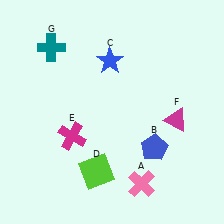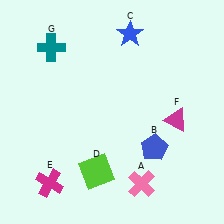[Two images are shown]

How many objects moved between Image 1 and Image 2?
2 objects moved between the two images.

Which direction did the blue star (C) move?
The blue star (C) moved up.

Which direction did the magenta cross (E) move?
The magenta cross (E) moved down.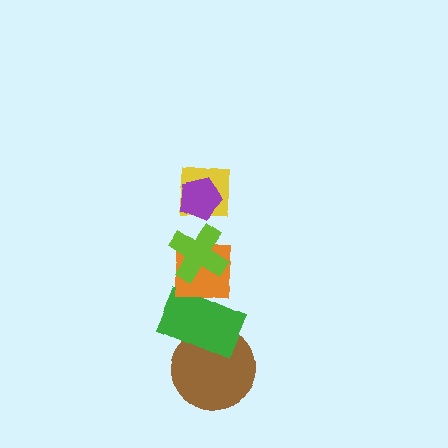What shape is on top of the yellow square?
The purple pentagon is on top of the yellow square.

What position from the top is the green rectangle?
The green rectangle is 5th from the top.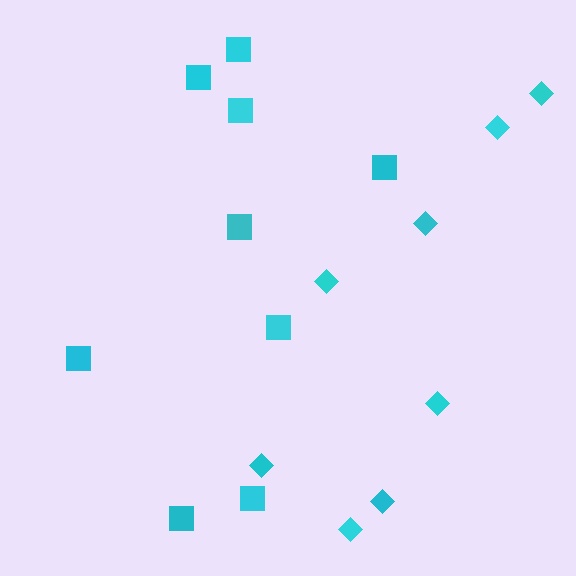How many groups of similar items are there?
There are 2 groups: one group of squares (9) and one group of diamonds (8).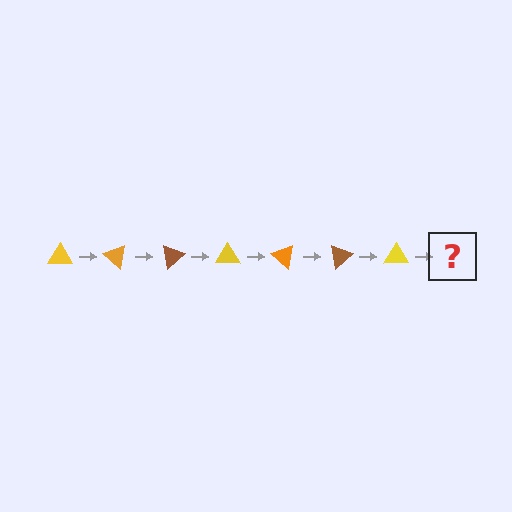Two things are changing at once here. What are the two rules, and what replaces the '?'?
The two rules are that it rotates 40 degrees each step and the color cycles through yellow, orange, and brown. The '?' should be an orange triangle, rotated 280 degrees from the start.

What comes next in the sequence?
The next element should be an orange triangle, rotated 280 degrees from the start.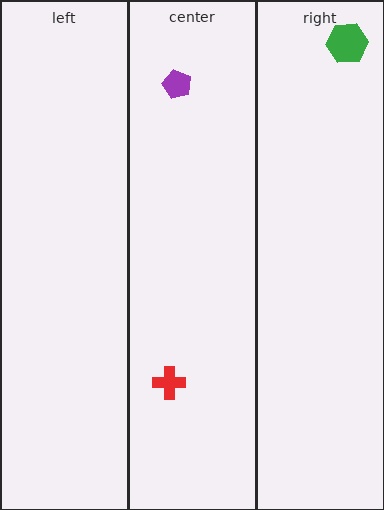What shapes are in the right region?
The green hexagon.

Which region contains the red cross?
The center region.